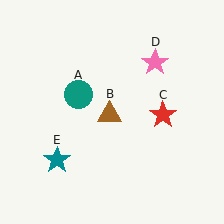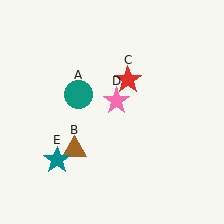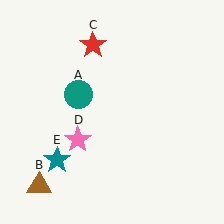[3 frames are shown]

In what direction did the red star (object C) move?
The red star (object C) moved up and to the left.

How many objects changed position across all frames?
3 objects changed position: brown triangle (object B), red star (object C), pink star (object D).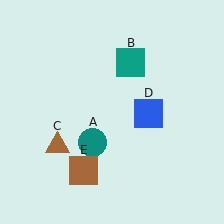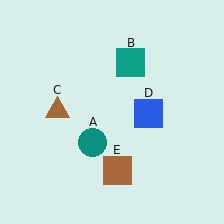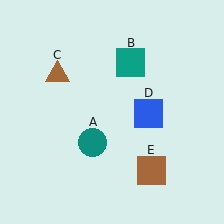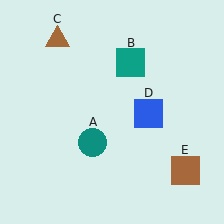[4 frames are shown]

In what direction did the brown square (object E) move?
The brown square (object E) moved right.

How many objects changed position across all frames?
2 objects changed position: brown triangle (object C), brown square (object E).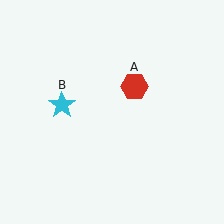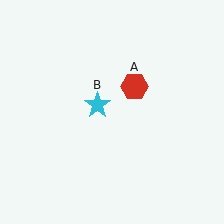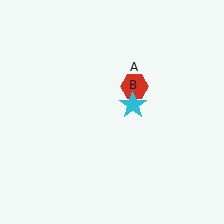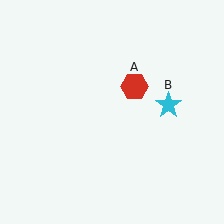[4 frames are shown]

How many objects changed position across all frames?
1 object changed position: cyan star (object B).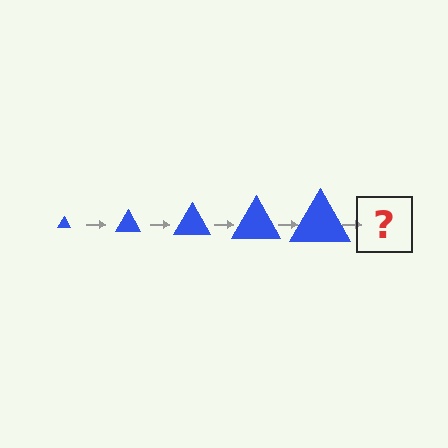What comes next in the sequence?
The next element should be a blue triangle, larger than the previous one.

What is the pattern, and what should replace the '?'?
The pattern is that the triangle gets progressively larger each step. The '?' should be a blue triangle, larger than the previous one.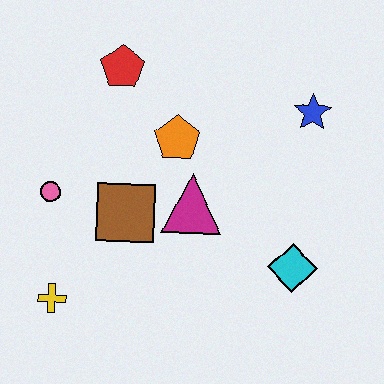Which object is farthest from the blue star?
The yellow cross is farthest from the blue star.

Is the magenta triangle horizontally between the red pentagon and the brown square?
No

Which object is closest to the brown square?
The magenta triangle is closest to the brown square.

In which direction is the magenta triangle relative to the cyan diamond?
The magenta triangle is to the left of the cyan diamond.